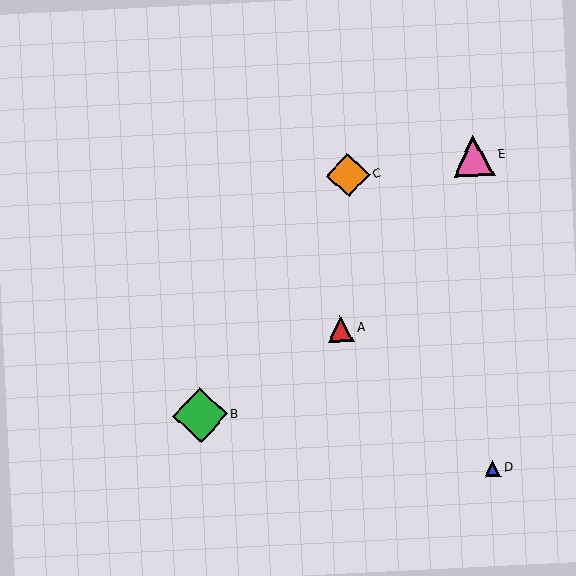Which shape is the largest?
The green diamond (labeled B) is the largest.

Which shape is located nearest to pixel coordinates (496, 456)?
The blue triangle (labeled D) at (493, 469) is nearest to that location.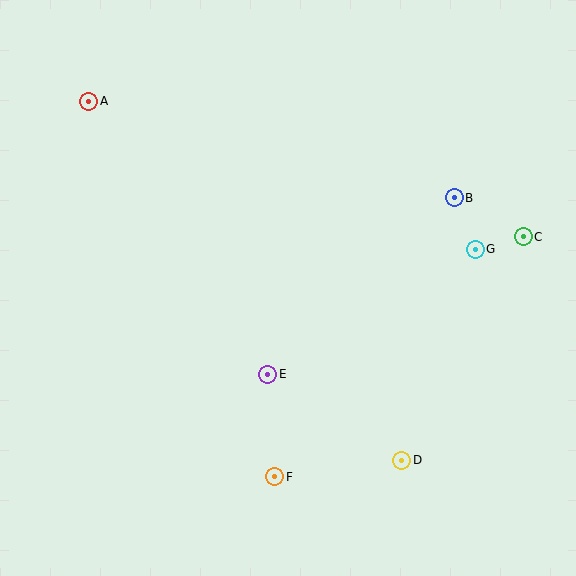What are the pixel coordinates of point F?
Point F is at (275, 477).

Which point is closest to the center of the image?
Point E at (268, 374) is closest to the center.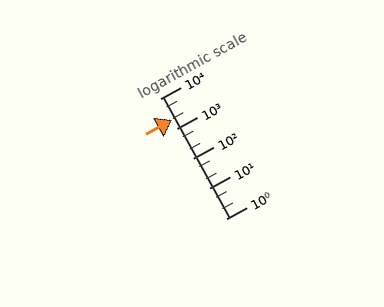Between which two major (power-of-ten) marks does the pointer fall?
The pointer is between 1000 and 10000.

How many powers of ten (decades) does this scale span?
The scale spans 4 decades, from 1 to 10000.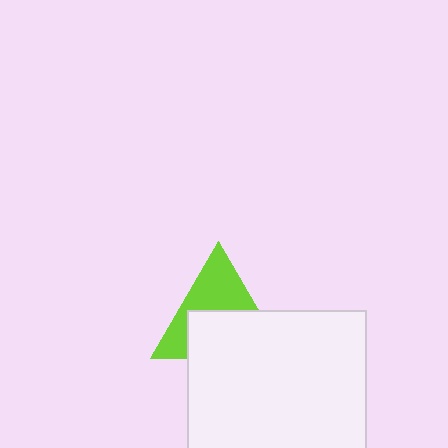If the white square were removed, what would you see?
You would see the complete lime triangle.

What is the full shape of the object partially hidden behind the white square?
The partially hidden object is a lime triangle.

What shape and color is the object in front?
The object in front is a white square.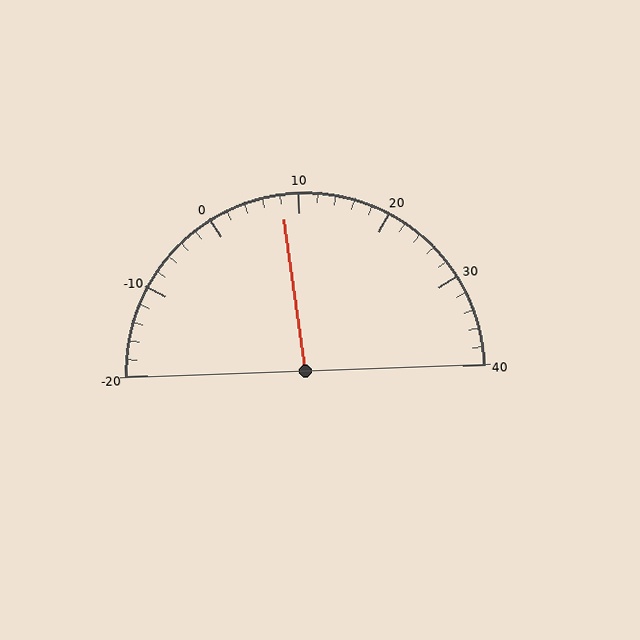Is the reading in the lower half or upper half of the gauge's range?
The reading is in the lower half of the range (-20 to 40).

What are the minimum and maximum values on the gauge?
The gauge ranges from -20 to 40.